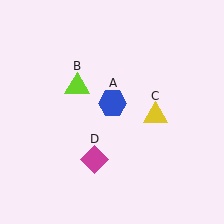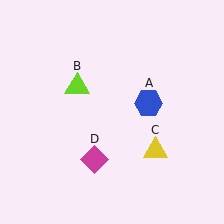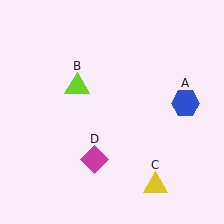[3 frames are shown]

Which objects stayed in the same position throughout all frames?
Lime triangle (object B) and magenta diamond (object D) remained stationary.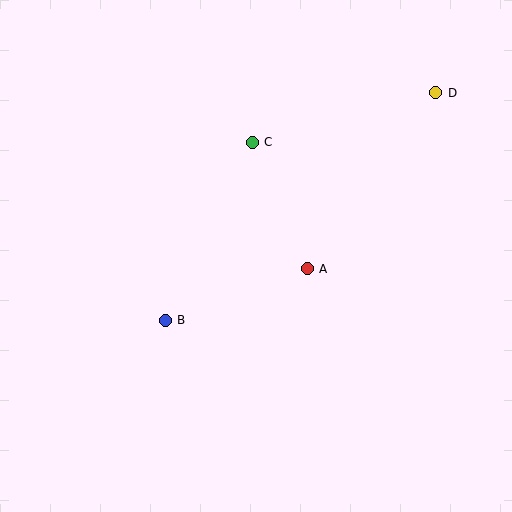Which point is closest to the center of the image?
Point A at (307, 269) is closest to the center.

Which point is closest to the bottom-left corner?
Point B is closest to the bottom-left corner.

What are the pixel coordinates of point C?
Point C is at (252, 142).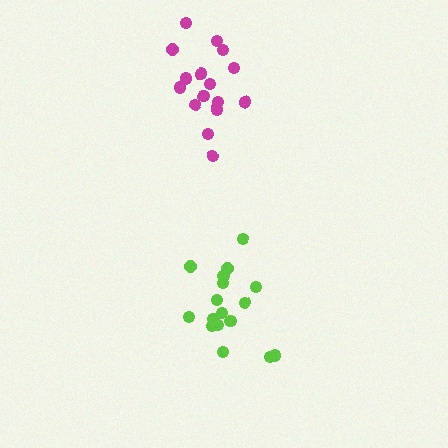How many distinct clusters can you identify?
There are 2 distinct clusters.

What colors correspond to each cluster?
The clusters are colored: lime, magenta.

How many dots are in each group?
Group 1: 17 dots, Group 2: 16 dots (33 total).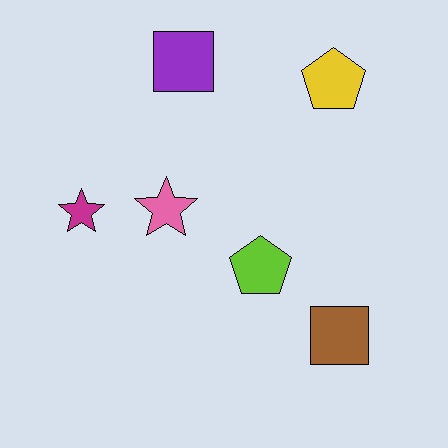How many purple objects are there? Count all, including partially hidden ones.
There is 1 purple object.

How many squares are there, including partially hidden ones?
There are 2 squares.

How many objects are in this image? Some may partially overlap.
There are 6 objects.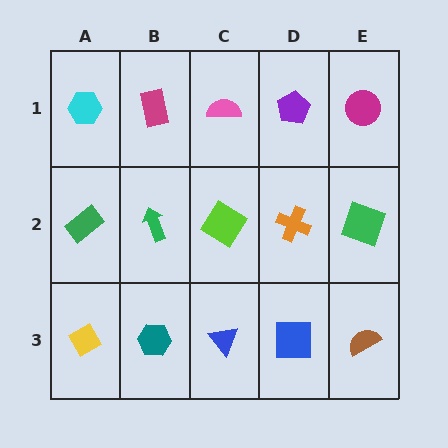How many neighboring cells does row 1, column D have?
3.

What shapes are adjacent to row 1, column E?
A green square (row 2, column E), a purple pentagon (row 1, column D).